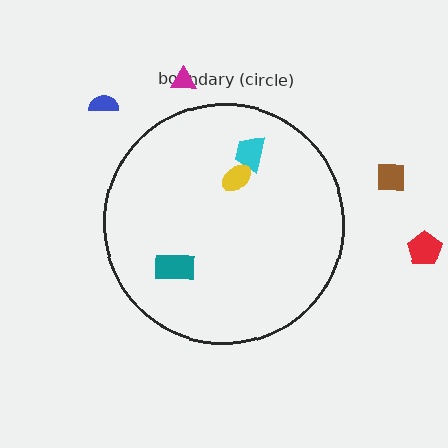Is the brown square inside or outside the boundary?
Outside.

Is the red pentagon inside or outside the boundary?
Outside.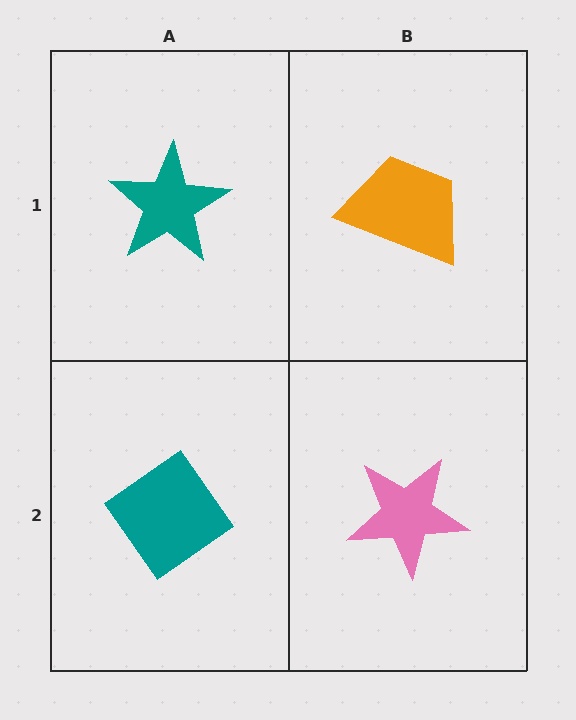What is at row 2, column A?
A teal diamond.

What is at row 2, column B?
A pink star.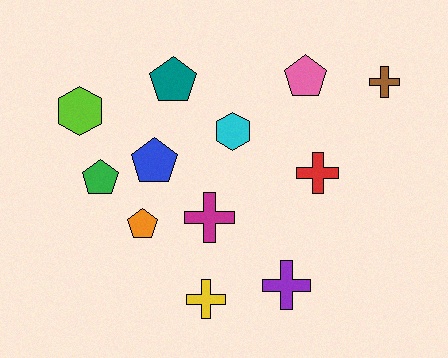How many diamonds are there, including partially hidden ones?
There are no diamonds.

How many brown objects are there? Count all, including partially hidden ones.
There is 1 brown object.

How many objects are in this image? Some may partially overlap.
There are 12 objects.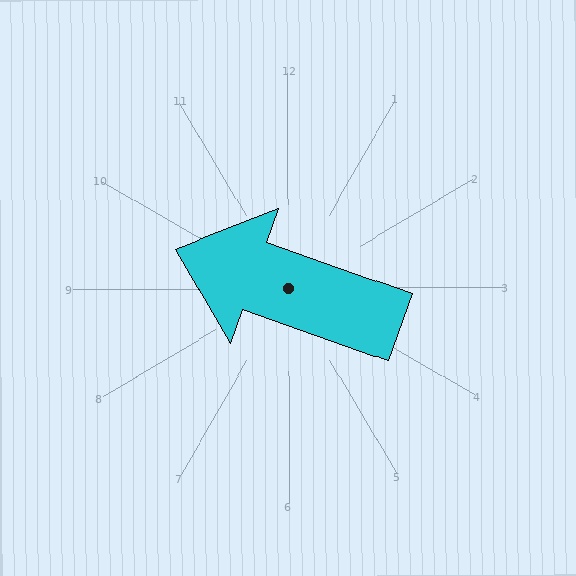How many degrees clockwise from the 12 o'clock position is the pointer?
Approximately 290 degrees.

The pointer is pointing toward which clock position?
Roughly 10 o'clock.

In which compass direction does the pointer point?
West.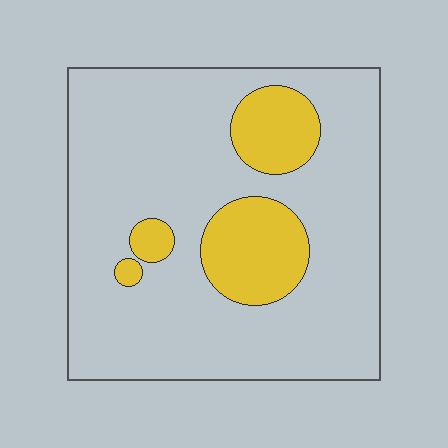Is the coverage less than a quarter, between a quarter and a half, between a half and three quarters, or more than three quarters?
Less than a quarter.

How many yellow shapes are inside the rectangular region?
4.